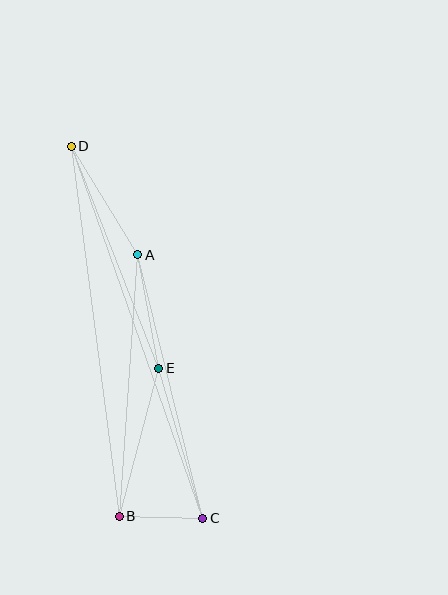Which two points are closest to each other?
Points B and C are closest to each other.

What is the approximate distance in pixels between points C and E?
The distance between C and E is approximately 156 pixels.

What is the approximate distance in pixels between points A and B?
The distance between A and B is approximately 262 pixels.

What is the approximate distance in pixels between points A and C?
The distance between A and C is approximately 271 pixels.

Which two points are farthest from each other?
Points C and D are farthest from each other.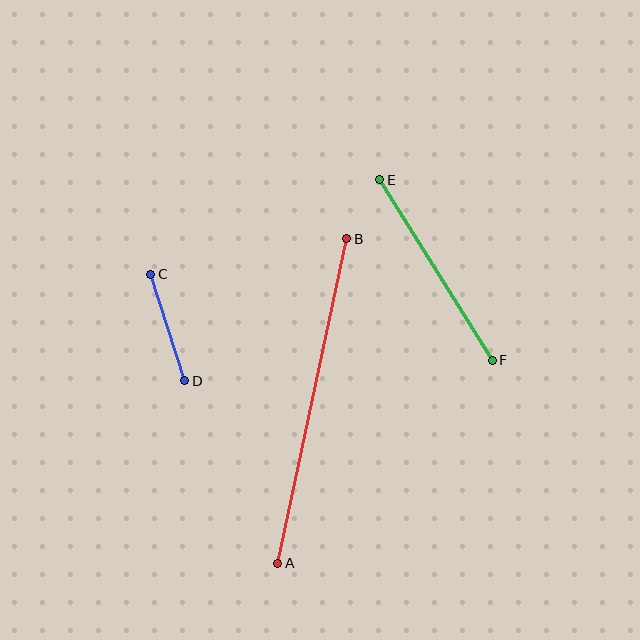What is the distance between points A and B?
The distance is approximately 332 pixels.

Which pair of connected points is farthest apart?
Points A and B are farthest apart.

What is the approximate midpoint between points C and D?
The midpoint is at approximately (168, 327) pixels.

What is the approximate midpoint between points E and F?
The midpoint is at approximately (436, 270) pixels.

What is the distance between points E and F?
The distance is approximately 213 pixels.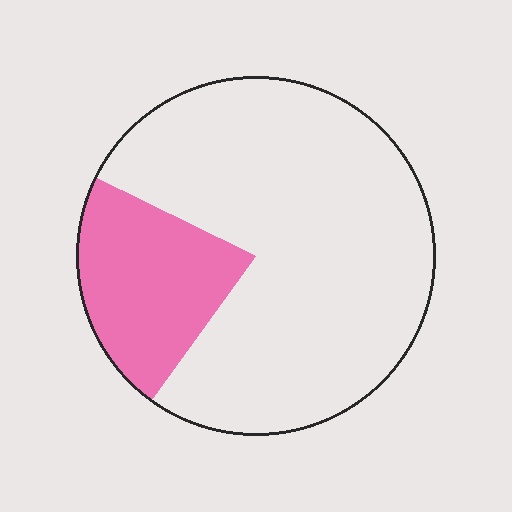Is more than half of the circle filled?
No.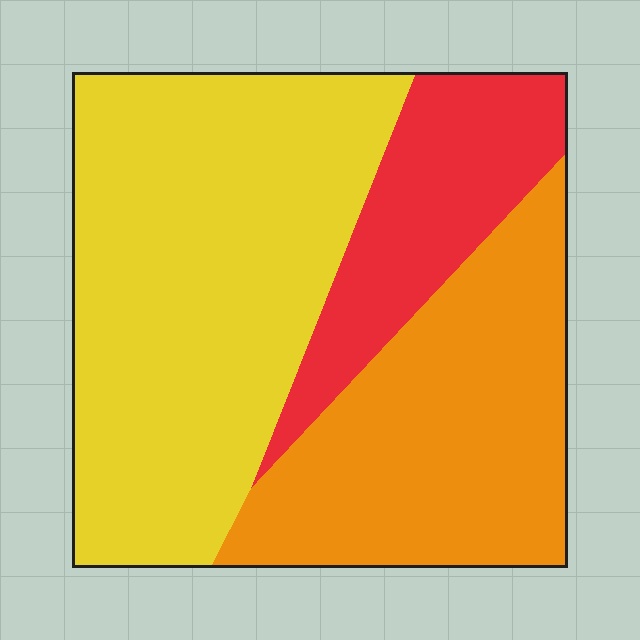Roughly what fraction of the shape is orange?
Orange covers 33% of the shape.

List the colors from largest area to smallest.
From largest to smallest: yellow, orange, red.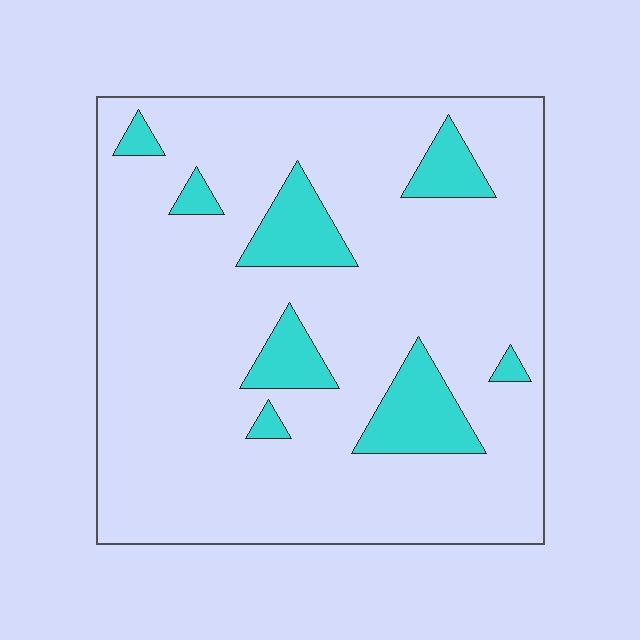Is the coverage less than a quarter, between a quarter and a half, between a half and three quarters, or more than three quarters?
Less than a quarter.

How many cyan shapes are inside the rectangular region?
8.